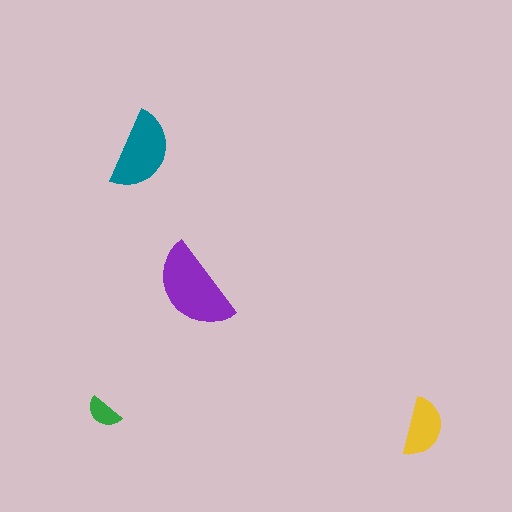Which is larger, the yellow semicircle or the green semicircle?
The yellow one.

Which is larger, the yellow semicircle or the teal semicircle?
The teal one.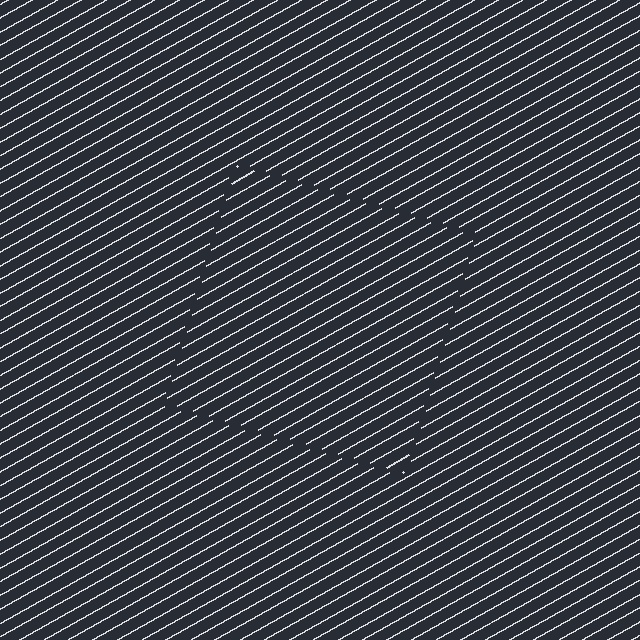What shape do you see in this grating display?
An illusory square. The interior of the shape contains the same grating, shifted by half a period — the contour is defined by the phase discontinuity where line-ends from the inner and outer gratings abut.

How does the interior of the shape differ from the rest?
The interior of the shape contains the same grating, shifted by half a period — the contour is defined by the phase discontinuity where line-ends from the inner and outer gratings abut.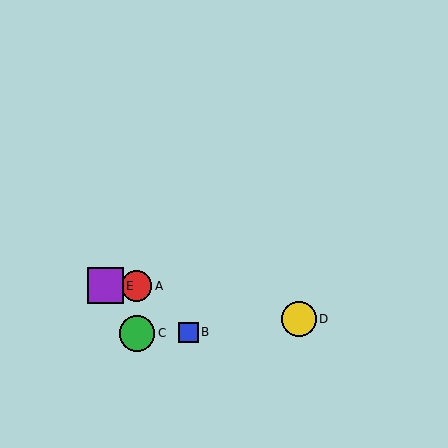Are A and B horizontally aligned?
No, A is at y≈286 and B is at y≈332.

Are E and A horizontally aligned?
Yes, both are at y≈286.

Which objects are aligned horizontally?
Objects A, E are aligned horizontally.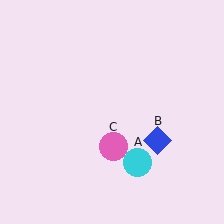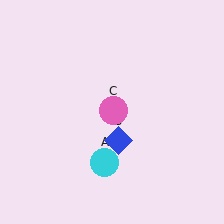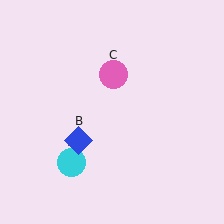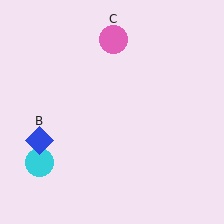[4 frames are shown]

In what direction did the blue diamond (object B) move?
The blue diamond (object B) moved left.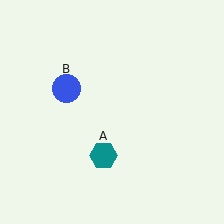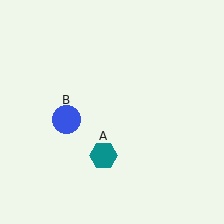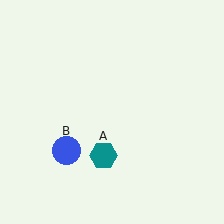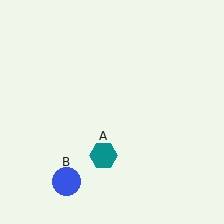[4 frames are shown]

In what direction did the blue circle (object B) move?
The blue circle (object B) moved down.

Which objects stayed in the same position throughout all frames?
Teal hexagon (object A) remained stationary.